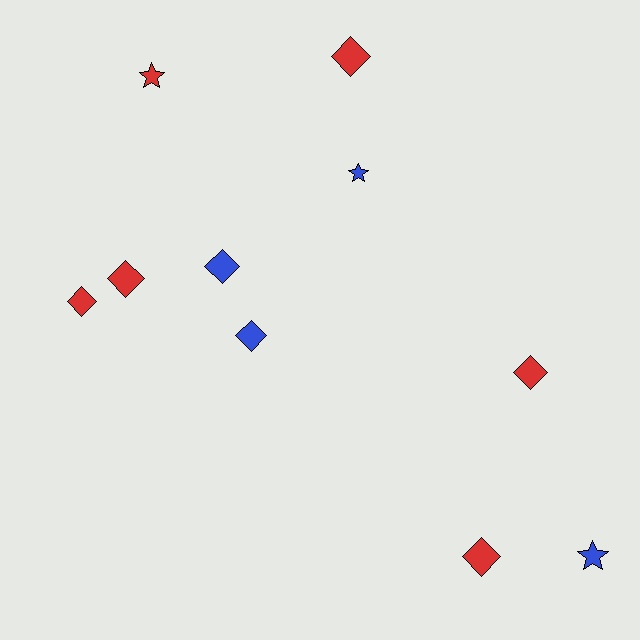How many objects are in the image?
There are 10 objects.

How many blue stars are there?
There are 2 blue stars.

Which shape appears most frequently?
Diamond, with 7 objects.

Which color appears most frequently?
Red, with 6 objects.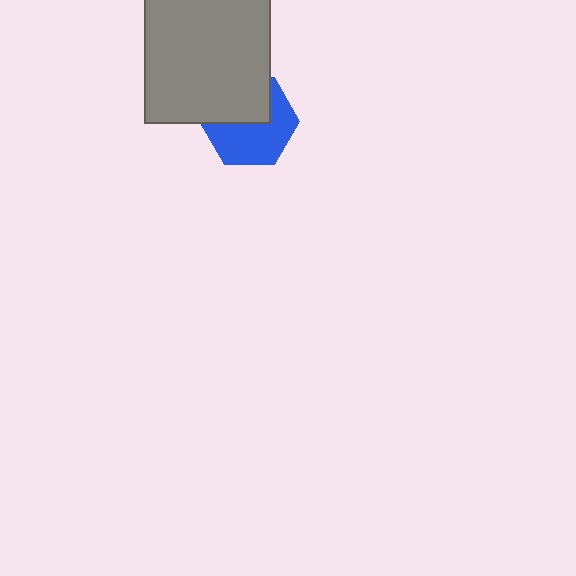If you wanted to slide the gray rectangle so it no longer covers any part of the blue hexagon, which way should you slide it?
Slide it up — that is the most direct way to separate the two shapes.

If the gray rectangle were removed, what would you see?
You would see the complete blue hexagon.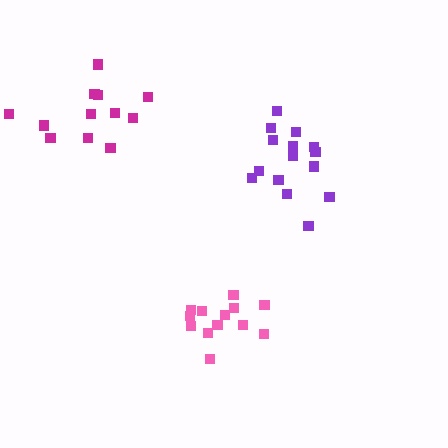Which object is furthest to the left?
The magenta cluster is leftmost.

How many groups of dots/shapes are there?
There are 3 groups.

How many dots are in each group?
Group 1: 15 dots, Group 2: 13 dots, Group 3: 12 dots (40 total).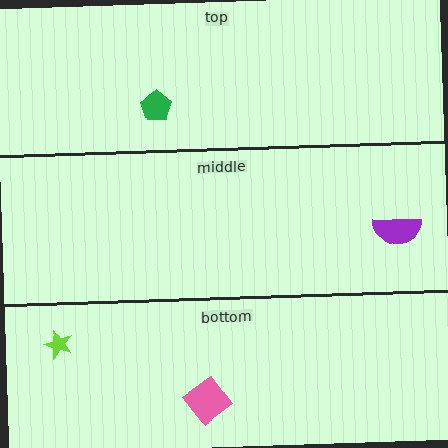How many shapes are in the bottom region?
2.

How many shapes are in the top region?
1.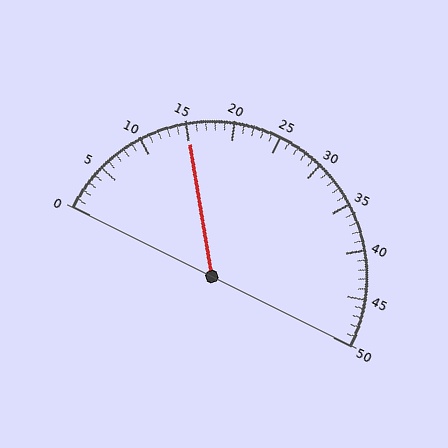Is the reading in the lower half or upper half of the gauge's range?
The reading is in the lower half of the range (0 to 50).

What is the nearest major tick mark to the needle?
The nearest major tick mark is 15.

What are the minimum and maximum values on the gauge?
The gauge ranges from 0 to 50.